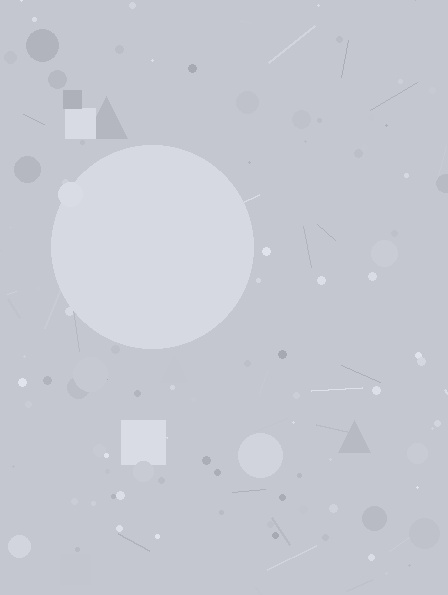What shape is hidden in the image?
A circle is hidden in the image.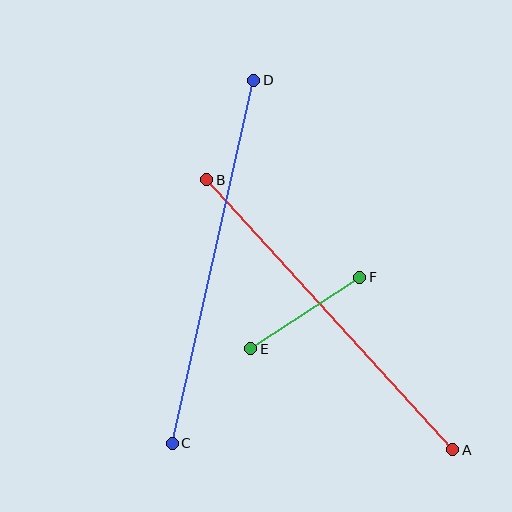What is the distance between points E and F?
The distance is approximately 131 pixels.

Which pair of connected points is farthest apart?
Points C and D are farthest apart.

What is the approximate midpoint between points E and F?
The midpoint is at approximately (305, 313) pixels.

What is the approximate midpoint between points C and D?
The midpoint is at approximately (213, 262) pixels.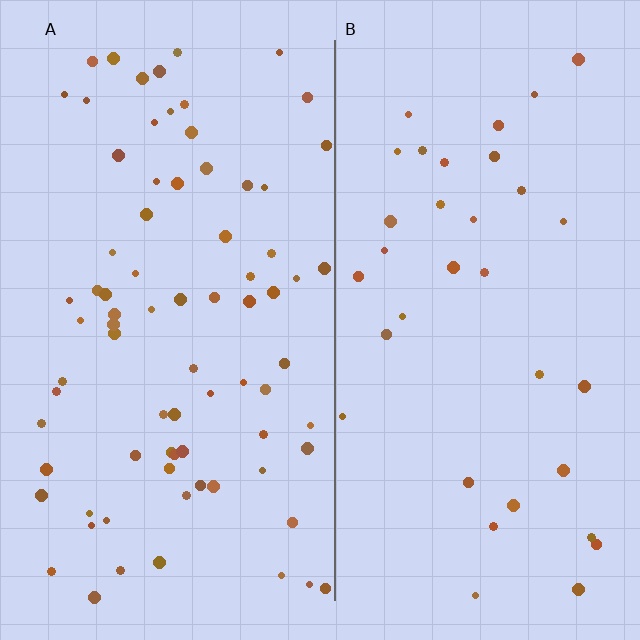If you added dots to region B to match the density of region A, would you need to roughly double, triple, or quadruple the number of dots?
Approximately double.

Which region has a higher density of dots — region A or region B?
A (the left).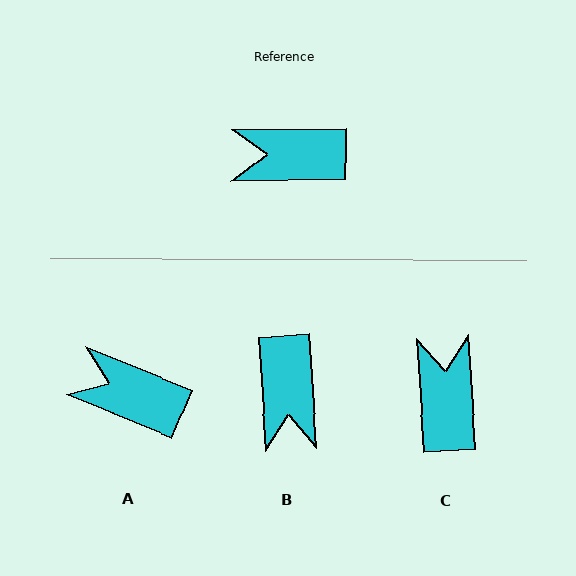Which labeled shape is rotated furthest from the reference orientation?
B, about 93 degrees away.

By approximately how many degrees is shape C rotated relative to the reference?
Approximately 87 degrees clockwise.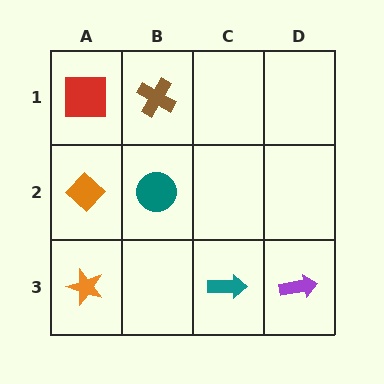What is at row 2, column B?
A teal circle.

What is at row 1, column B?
A brown cross.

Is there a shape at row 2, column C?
No, that cell is empty.